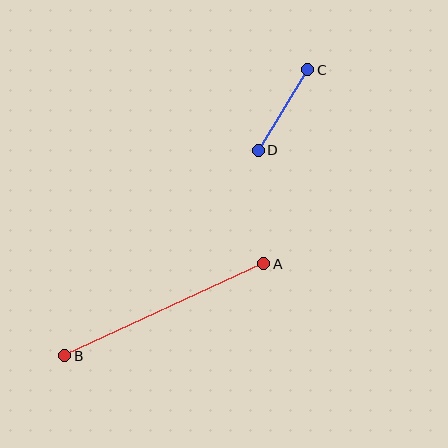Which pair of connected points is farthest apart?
Points A and B are farthest apart.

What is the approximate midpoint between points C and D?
The midpoint is at approximately (283, 110) pixels.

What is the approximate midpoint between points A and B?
The midpoint is at approximately (164, 310) pixels.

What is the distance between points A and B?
The distance is approximately 219 pixels.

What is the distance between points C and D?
The distance is approximately 95 pixels.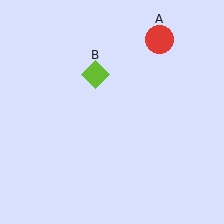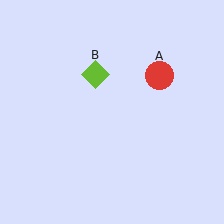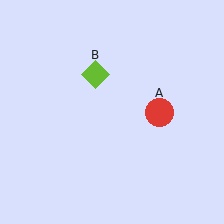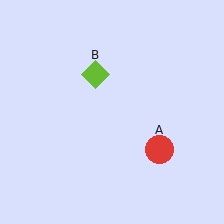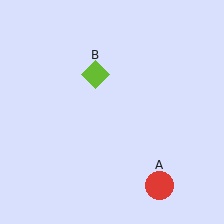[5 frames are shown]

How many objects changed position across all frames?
1 object changed position: red circle (object A).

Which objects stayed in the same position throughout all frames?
Lime diamond (object B) remained stationary.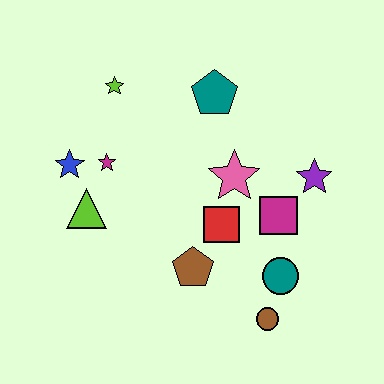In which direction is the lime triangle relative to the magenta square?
The lime triangle is to the left of the magenta square.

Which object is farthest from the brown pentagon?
The lime star is farthest from the brown pentagon.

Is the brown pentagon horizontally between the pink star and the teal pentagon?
No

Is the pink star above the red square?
Yes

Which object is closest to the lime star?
The magenta star is closest to the lime star.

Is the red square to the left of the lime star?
No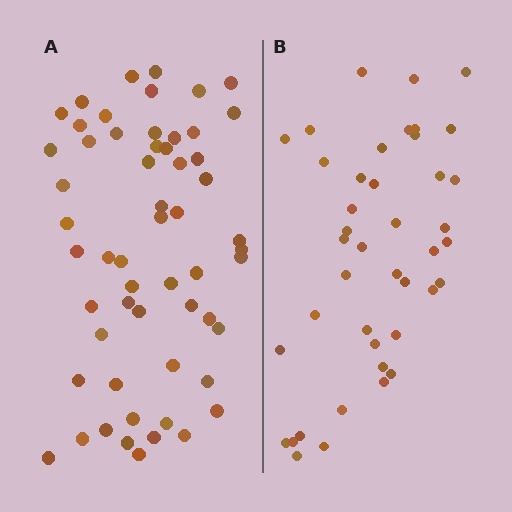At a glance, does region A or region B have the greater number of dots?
Region A (the left region) has more dots.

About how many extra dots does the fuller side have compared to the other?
Region A has approximately 15 more dots than region B.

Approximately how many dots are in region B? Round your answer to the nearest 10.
About 40 dots. (The exact count is 42, which rounds to 40.)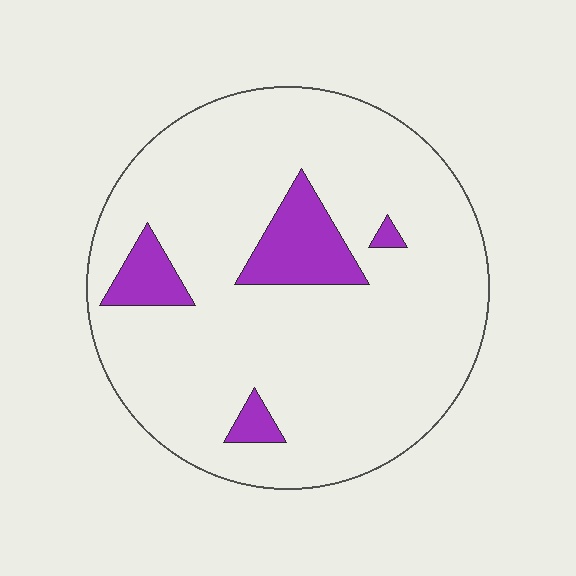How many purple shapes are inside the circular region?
4.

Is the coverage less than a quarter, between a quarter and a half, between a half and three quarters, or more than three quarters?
Less than a quarter.